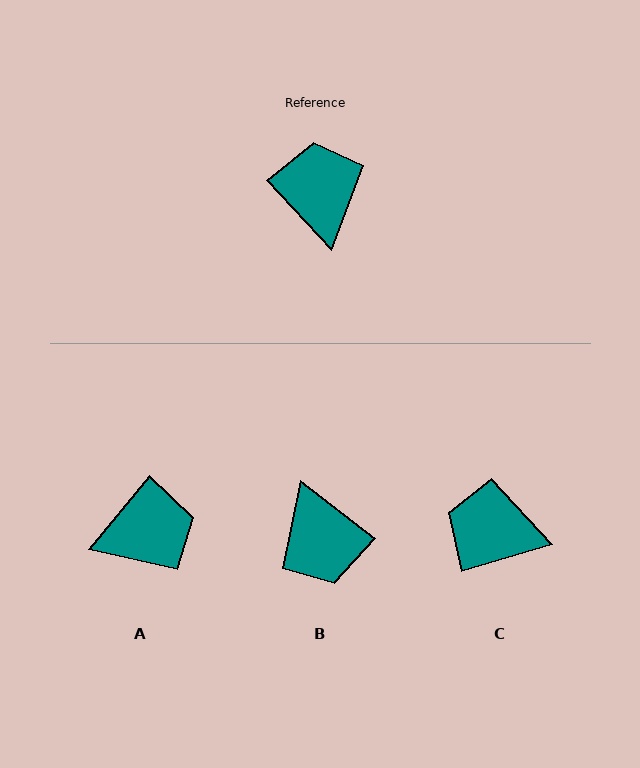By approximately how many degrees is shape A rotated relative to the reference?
Approximately 82 degrees clockwise.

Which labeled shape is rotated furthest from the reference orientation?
B, about 171 degrees away.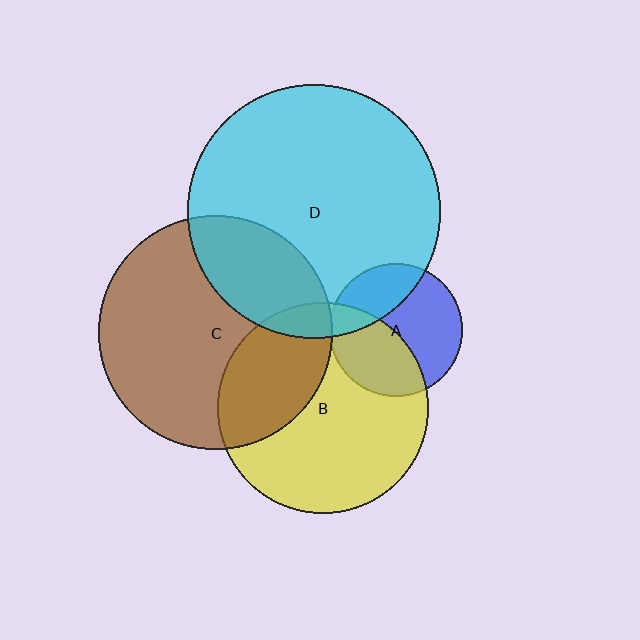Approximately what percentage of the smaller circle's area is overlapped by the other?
Approximately 30%.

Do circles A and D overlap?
Yes.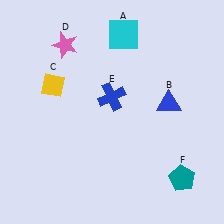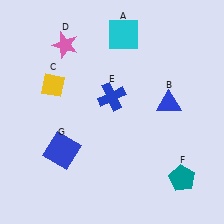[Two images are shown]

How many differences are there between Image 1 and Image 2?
There is 1 difference between the two images.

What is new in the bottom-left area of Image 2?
A blue square (G) was added in the bottom-left area of Image 2.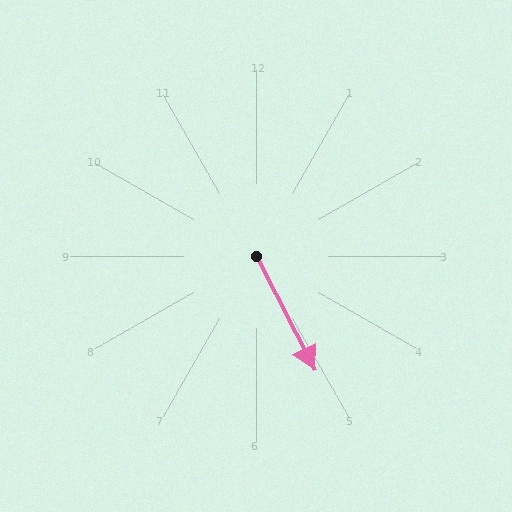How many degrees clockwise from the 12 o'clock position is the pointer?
Approximately 153 degrees.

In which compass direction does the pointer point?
Southeast.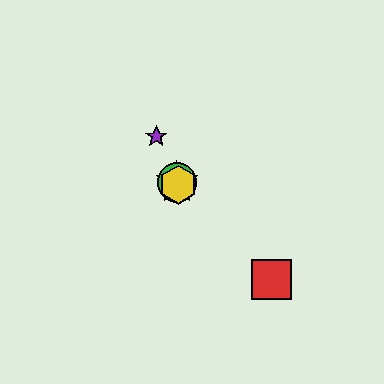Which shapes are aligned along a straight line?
The blue star, the green circle, the yellow hexagon, the purple star are aligned along a straight line.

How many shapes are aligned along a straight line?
4 shapes (the blue star, the green circle, the yellow hexagon, the purple star) are aligned along a straight line.